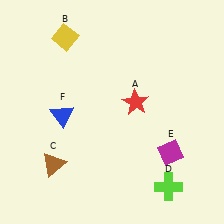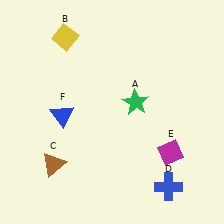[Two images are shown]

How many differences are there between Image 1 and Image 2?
There are 2 differences between the two images.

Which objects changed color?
A changed from red to green. D changed from lime to blue.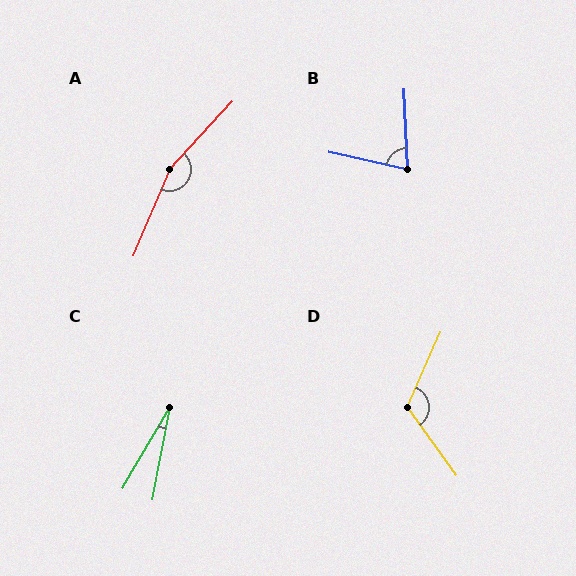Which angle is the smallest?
C, at approximately 20 degrees.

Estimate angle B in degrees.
Approximately 75 degrees.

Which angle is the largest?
A, at approximately 160 degrees.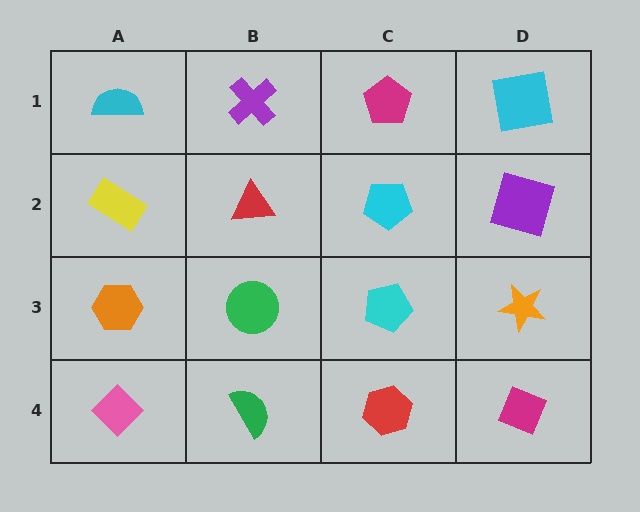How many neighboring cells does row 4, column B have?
3.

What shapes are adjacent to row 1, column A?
A yellow rectangle (row 2, column A), a purple cross (row 1, column B).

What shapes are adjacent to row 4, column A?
An orange hexagon (row 3, column A), a green semicircle (row 4, column B).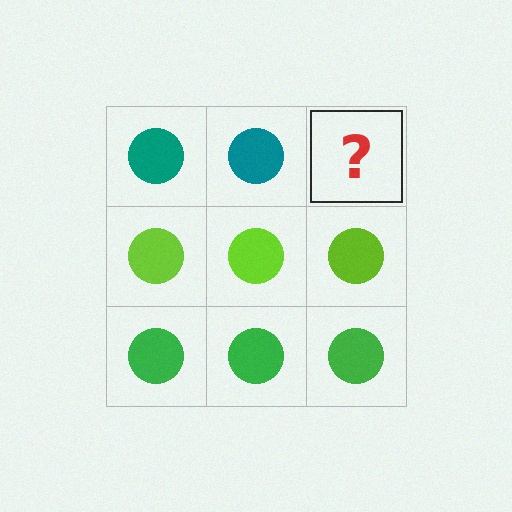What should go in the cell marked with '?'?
The missing cell should contain a teal circle.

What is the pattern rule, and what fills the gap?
The rule is that each row has a consistent color. The gap should be filled with a teal circle.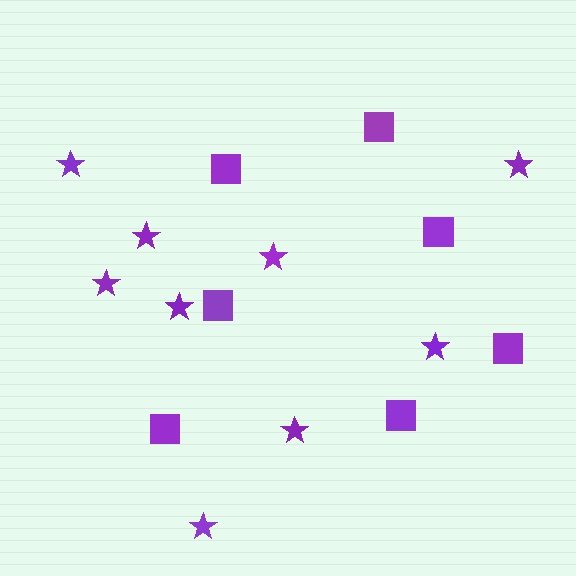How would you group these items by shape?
There are 2 groups: one group of squares (7) and one group of stars (9).